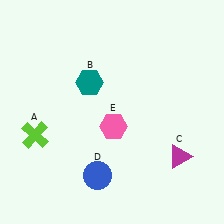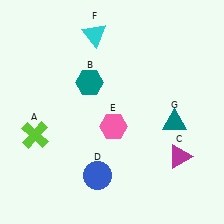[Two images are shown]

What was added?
A cyan triangle (F), a teal triangle (G) were added in Image 2.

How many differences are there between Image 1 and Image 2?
There are 2 differences between the two images.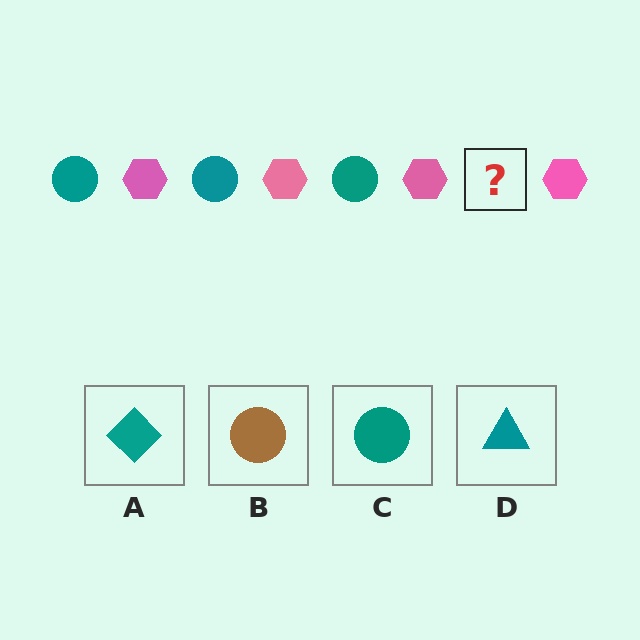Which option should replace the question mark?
Option C.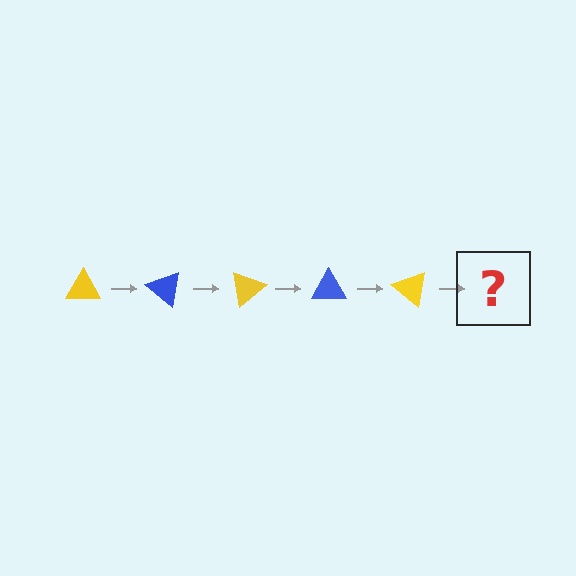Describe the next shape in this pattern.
It should be a blue triangle, rotated 200 degrees from the start.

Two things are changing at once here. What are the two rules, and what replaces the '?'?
The two rules are that it rotates 40 degrees each step and the color cycles through yellow and blue. The '?' should be a blue triangle, rotated 200 degrees from the start.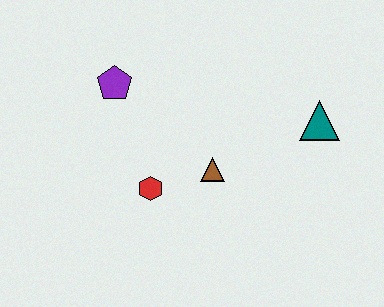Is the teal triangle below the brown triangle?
No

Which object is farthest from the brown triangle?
The purple pentagon is farthest from the brown triangle.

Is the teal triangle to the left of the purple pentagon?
No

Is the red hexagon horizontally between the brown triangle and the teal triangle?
No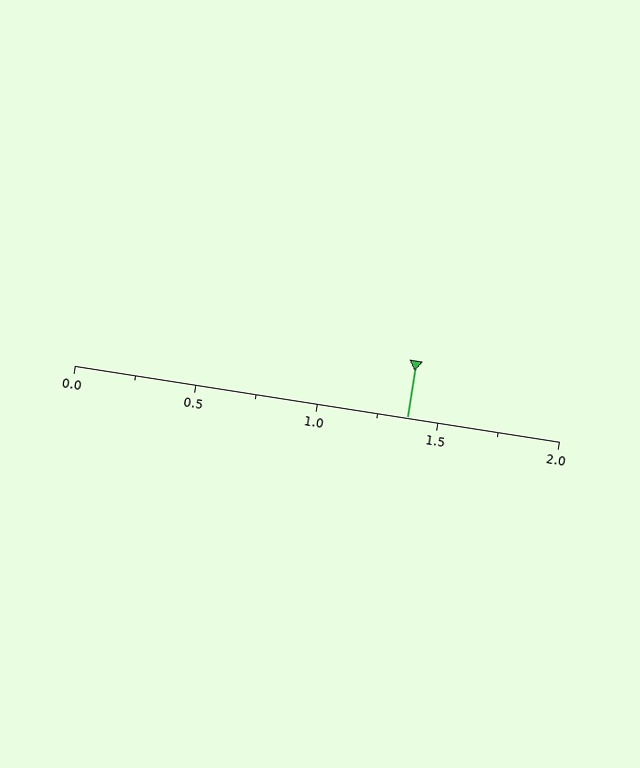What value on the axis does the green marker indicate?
The marker indicates approximately 1.38.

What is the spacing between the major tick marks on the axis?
The major ticks are spaced 0.5 apart.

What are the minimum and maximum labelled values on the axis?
The axis runs from 0.0 to 2.0.